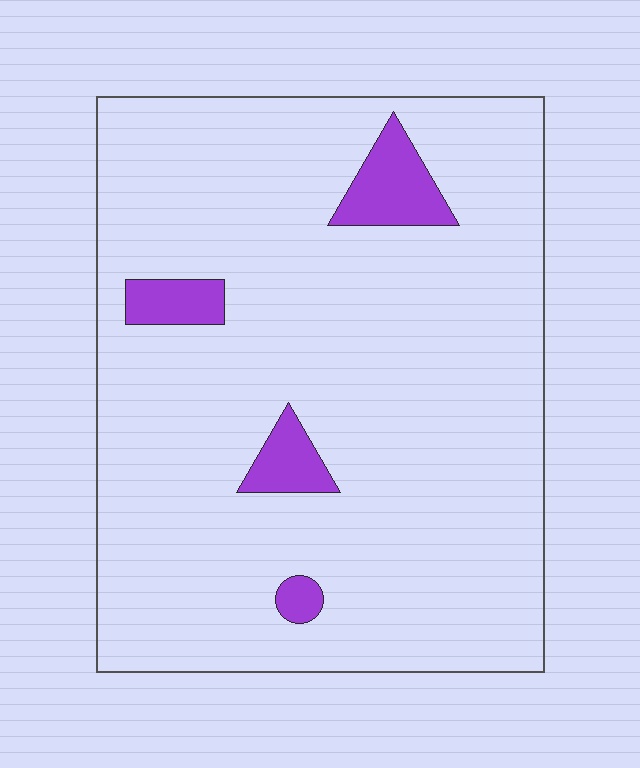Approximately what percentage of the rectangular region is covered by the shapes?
Approximately 5%.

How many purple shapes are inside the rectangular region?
4.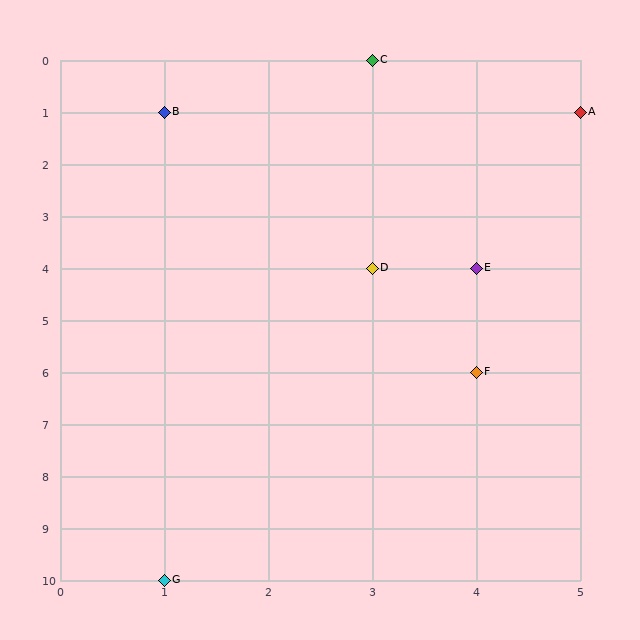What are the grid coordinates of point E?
Point E is at grid coordinates (4, 4).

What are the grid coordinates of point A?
Point A is at grid coordinates (5, 1).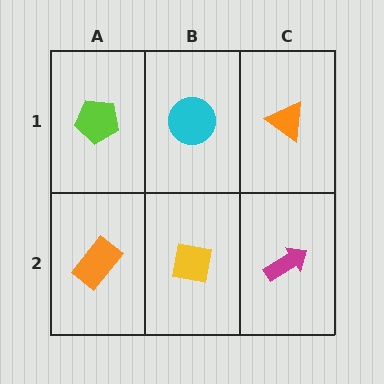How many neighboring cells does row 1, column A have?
2.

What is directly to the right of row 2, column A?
A yellow square.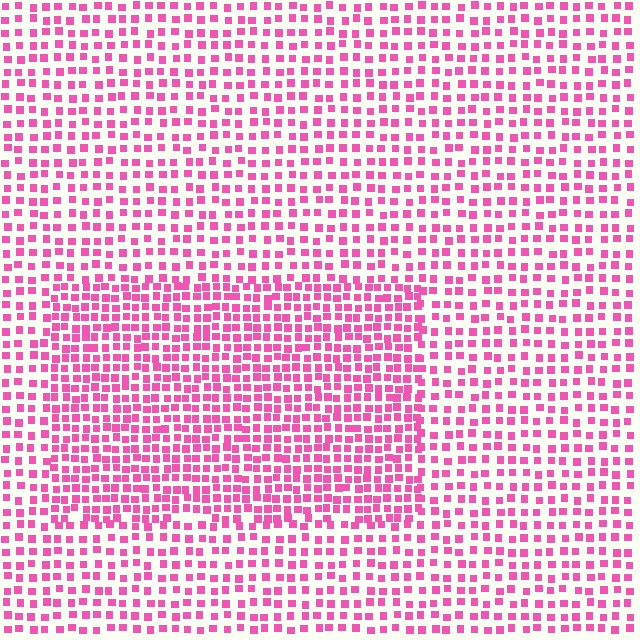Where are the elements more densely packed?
The elements are more densely packed inside the rectangle boundary.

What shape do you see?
I see a rectangle.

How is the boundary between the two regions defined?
The boundary is defined by a change in element density (approximately 1.7x ratio). All elements are the same color, size, and shape.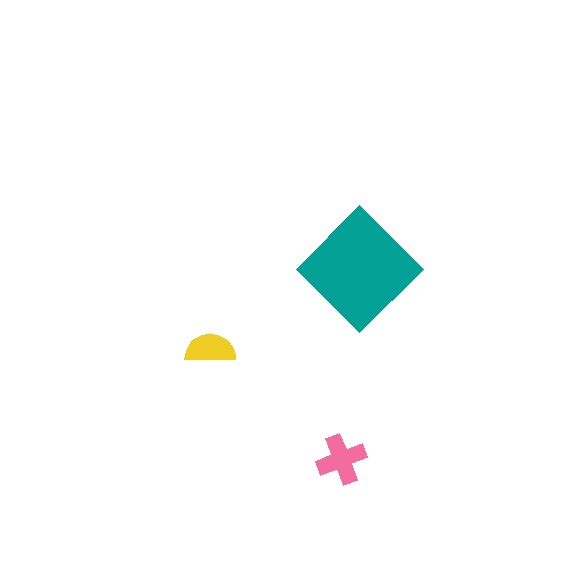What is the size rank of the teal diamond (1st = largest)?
1st.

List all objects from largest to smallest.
The teal diamond, the pink cross, the yellow semicircle.